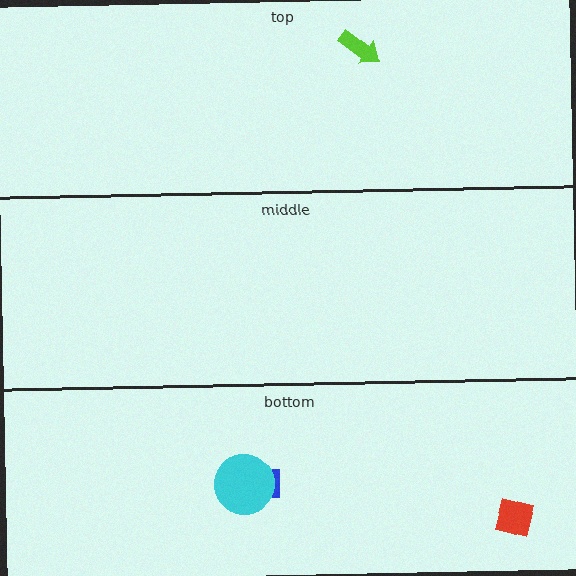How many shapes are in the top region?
1.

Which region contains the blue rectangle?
The bottom region.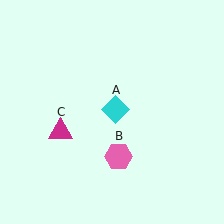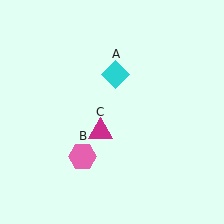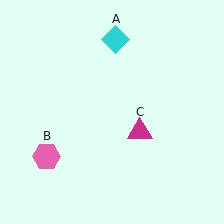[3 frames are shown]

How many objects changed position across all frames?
3 objects changed position: cyan diamond (object A), pink hexagon (object B), magenta triangle (object C).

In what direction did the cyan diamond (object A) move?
The cyan diamond (object A) moved up.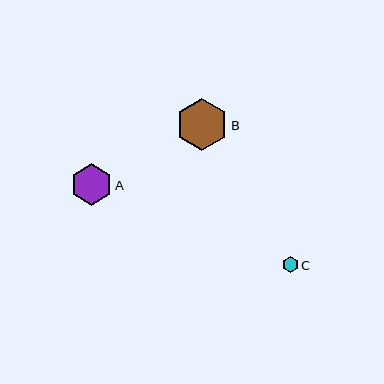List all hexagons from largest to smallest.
From largest to smallest: B, A, C.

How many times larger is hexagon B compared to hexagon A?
Hexagon B is approximately 1.3 times the size of hexagon A.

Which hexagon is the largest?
Hexagon B is the largest with a size of approximately 52 pixels.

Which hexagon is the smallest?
Hexagon C is the smallest with a size of approximately 15 pixels.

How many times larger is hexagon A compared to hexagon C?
Hexagon A is approximately 2.7 times the size of hexagon C.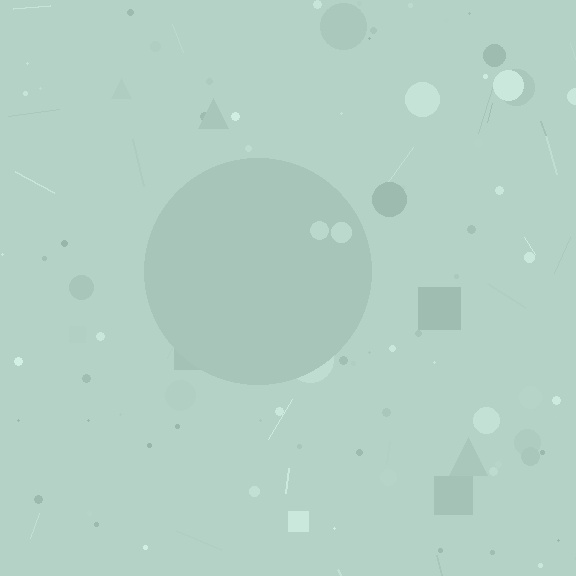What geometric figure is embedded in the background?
A circle is embedded in the background.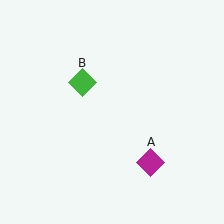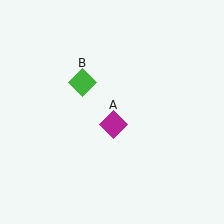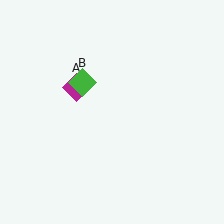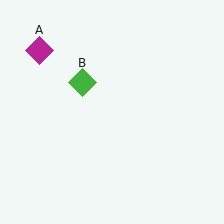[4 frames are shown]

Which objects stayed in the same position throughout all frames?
Green diamond (object B) remained stationary.